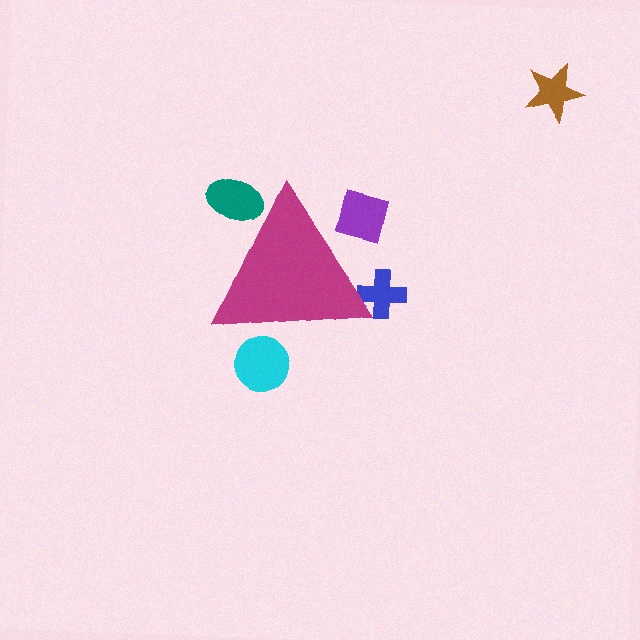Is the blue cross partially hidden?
Yes, the blue cross is partially hidden behind the magenta triangle.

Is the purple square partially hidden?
Yes, the purple square is partially hidden behind the magenta triangle.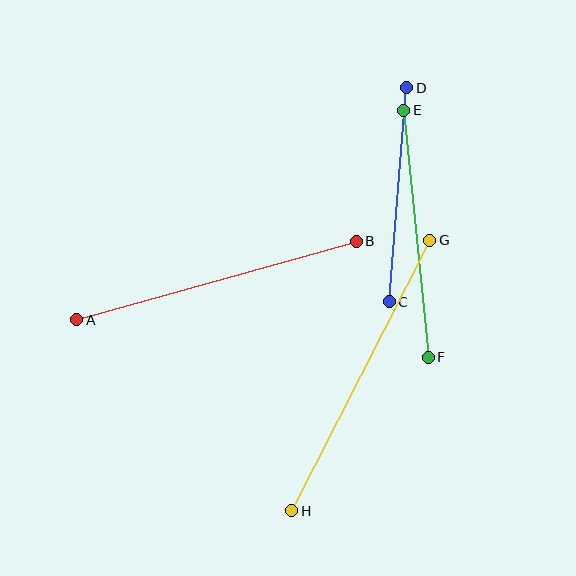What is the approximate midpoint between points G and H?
The midpoint is at approximately (361, 375) pixels.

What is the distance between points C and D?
The distance is approximately 214 pixels.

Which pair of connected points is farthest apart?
Points G and H are farthest apart.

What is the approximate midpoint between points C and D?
The midpoint is at approximately (398, 195) pixels.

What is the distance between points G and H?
The distance is approximately 304 pixels.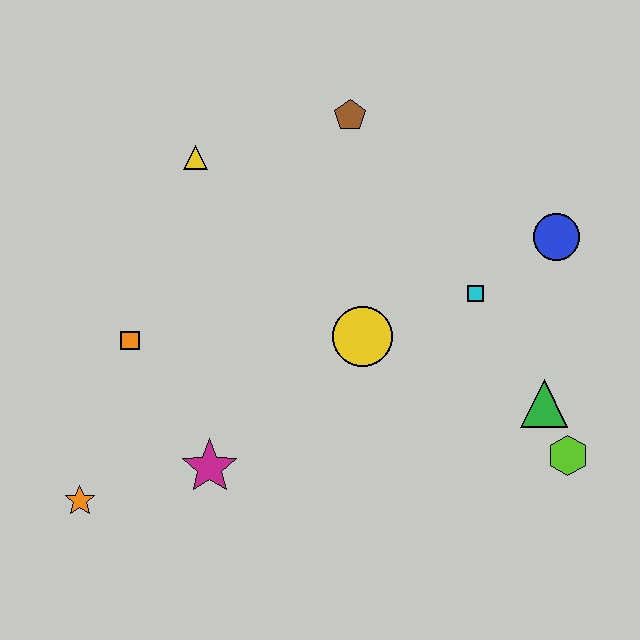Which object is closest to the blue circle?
The cyan square is closest to the blue circle.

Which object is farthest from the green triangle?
The orange star is farthest from the green triangle.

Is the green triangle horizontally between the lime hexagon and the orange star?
Yes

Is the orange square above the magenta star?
Yes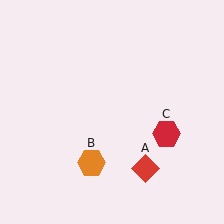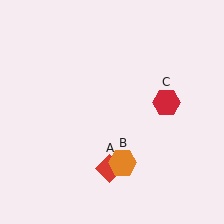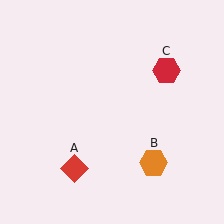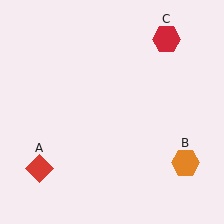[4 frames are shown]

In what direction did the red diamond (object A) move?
The red diamond (object A) moved left.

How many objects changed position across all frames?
3 objects changed position: red diamond (object A), orange hexagon (object B), red hexagon (object C).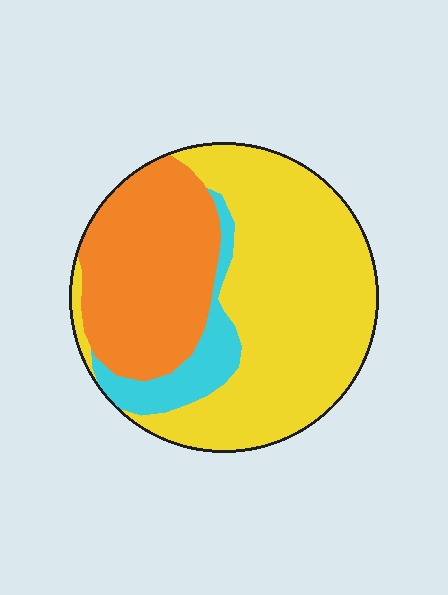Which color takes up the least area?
Cyan, at roughly 10%.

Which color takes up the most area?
Yellow, at roughly 55%.